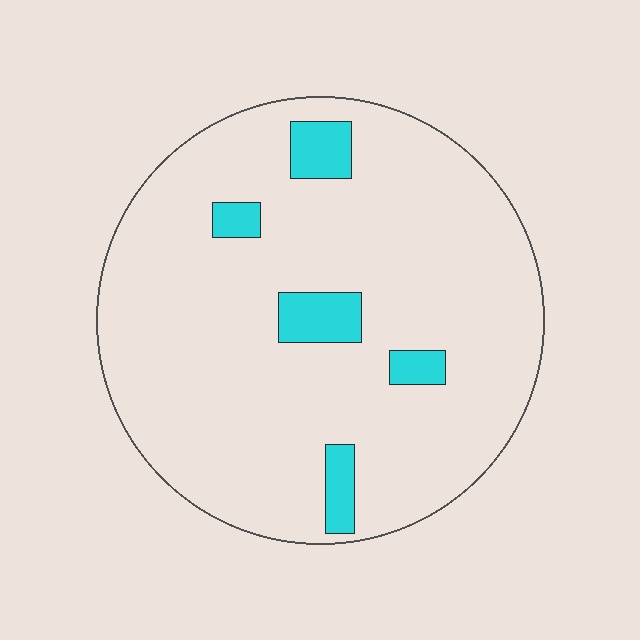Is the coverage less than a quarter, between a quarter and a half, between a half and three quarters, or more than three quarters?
Less than a quarter.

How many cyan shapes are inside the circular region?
5.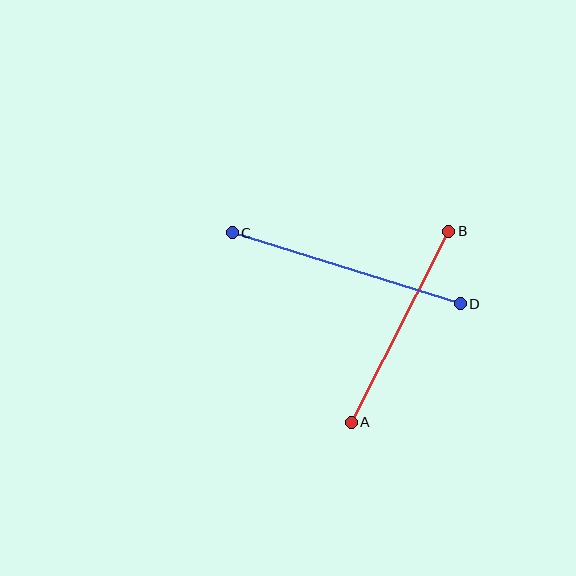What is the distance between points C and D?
The distance is approximately 239 pixels.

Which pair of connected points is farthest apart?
Points C and D are farthest apart.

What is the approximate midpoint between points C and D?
The midpoint is at approximately (346, 268) pixels.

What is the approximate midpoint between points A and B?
The midpoint is at approximately (400, 327) pixels.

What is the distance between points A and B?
The distance is approximately 215 pixels.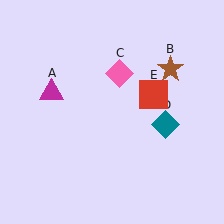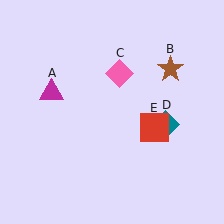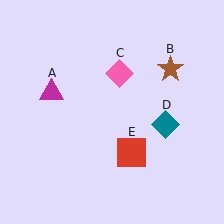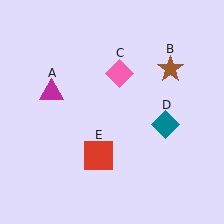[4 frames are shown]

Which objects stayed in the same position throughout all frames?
Magenta triangle (object A) and brown star (object B) and pink diamond (object C) and teal diamond (object D) remained stationary.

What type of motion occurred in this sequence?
The red square (object E) rotated clockwise around the center of the scene.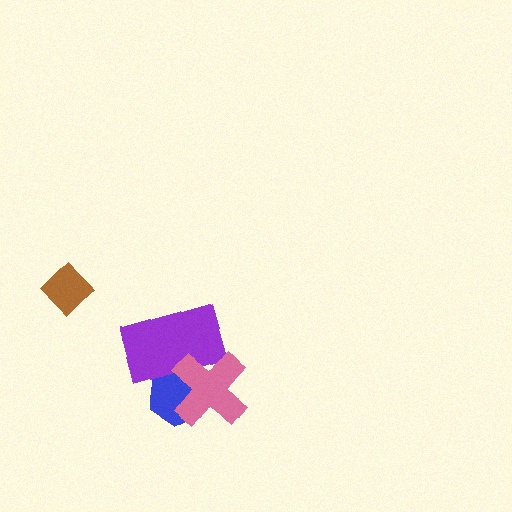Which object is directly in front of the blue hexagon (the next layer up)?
The purple rectangle is directly in front of the blue hexagon.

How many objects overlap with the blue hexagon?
2 objects overlap with the blue hexagon.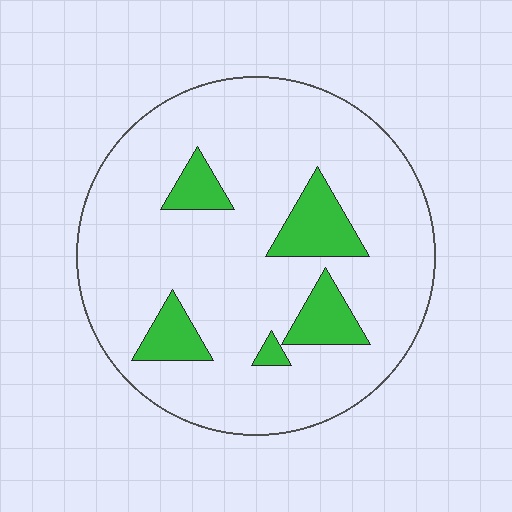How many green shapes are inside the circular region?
5.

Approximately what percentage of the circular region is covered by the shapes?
Approximately 15%.